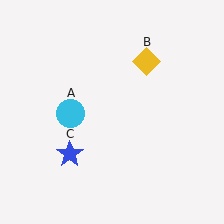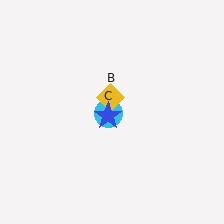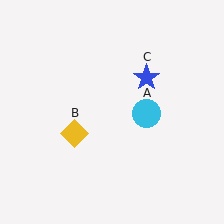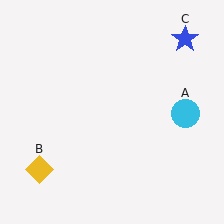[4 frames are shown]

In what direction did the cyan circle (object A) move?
The cyan circle (object A) moved right.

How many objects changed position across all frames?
3 objects changed position: cyan circle (object A), yellow diamond (object B), blue star (object C).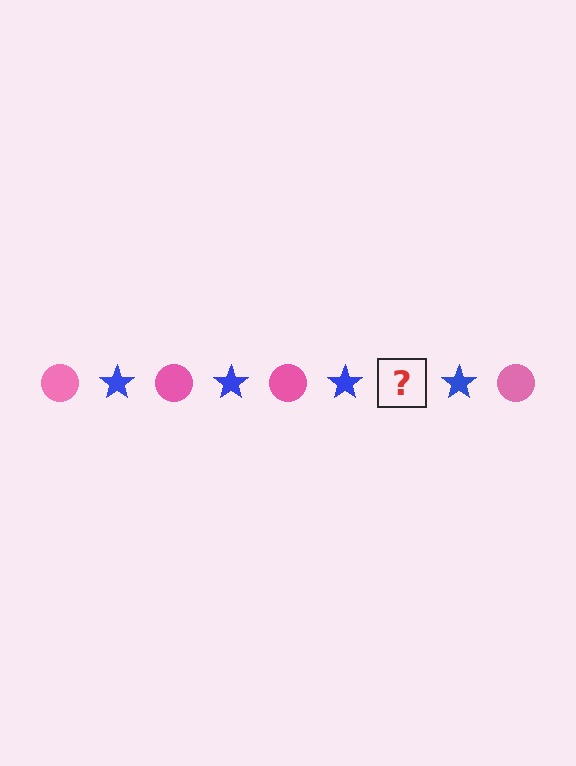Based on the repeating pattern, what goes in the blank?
The blank should be a pink circle.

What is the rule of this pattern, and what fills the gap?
The rule is that the pattern alternates between pink circle and blue star. The gap should be filled with a pink circle.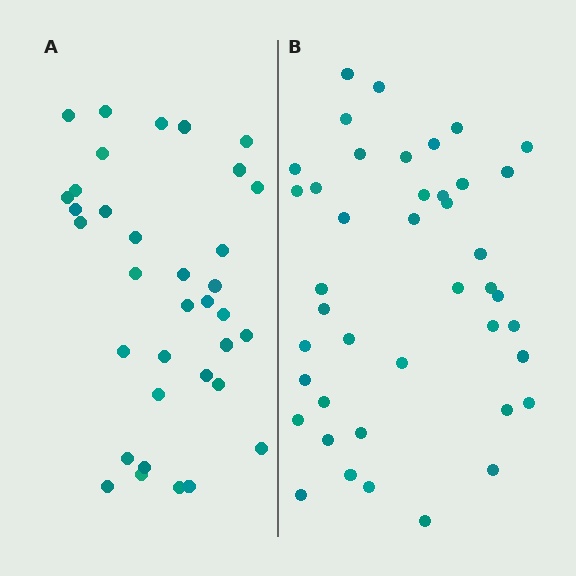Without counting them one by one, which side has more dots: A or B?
Region B (the right region) has more dots.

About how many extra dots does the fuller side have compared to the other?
Region B has roughly 8 or so more dots than region A.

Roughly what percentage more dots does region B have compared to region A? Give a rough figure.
About 20% more.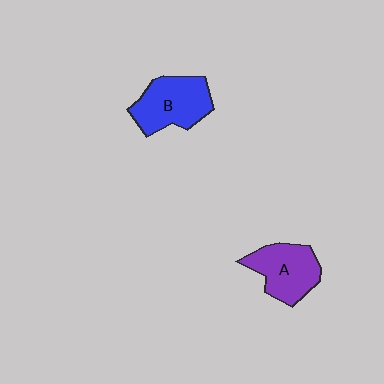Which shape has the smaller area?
Shape A (purple).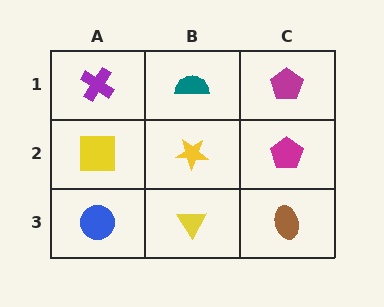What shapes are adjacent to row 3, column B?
A yellow star (row 2, column B), a blue circle (row 3, column A), a brown ellipse (row 3, column C).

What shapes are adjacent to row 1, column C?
A magenta pentagon (row 2, column C), a teal semicircle (row 1, column B).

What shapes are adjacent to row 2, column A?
A purple cross (row 1, column A), a blue circle (row 3, column A), a yellow star (row 2, column B).